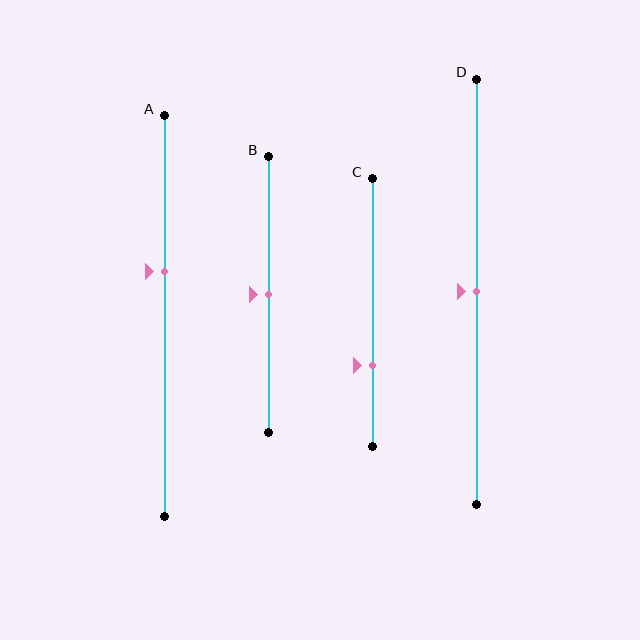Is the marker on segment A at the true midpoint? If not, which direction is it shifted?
No, the marker on segment A is shifted upward by about 11% of the segment length.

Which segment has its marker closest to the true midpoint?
Segment B has its marker closest to the true midpoint.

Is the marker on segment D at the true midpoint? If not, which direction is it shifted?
Yes, the marker on segment D is at the true midpoint.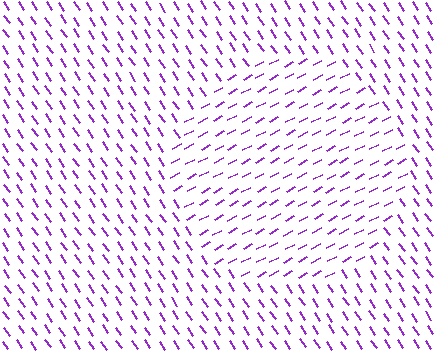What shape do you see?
I see a circle.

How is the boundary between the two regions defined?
The boundary is defined purely by a change in line orientation (approximately 85 degrees difference). All lines are the same color and thickness.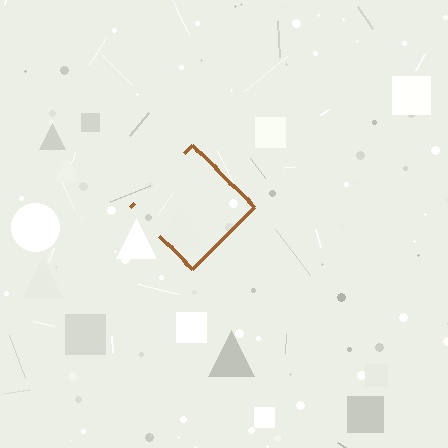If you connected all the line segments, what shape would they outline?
They would outline a diamond.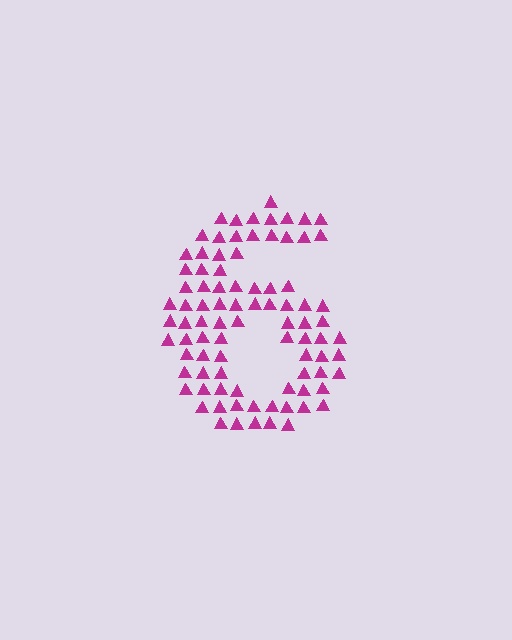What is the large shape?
The large shape is the digit 6.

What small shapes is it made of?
It is made of small triangles.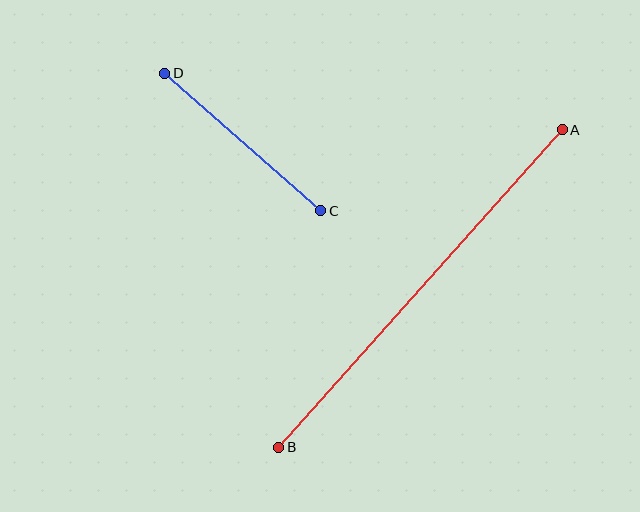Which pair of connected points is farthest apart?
Points A and B are farthest apart.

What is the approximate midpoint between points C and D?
The midpoint is at approximately (243, 142) pixels.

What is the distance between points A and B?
The distance is approximately 426 pixels.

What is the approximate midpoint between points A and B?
The midpoint is at approximately (421, 288) pixels.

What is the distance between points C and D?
The distance is approximately 207 pixels.